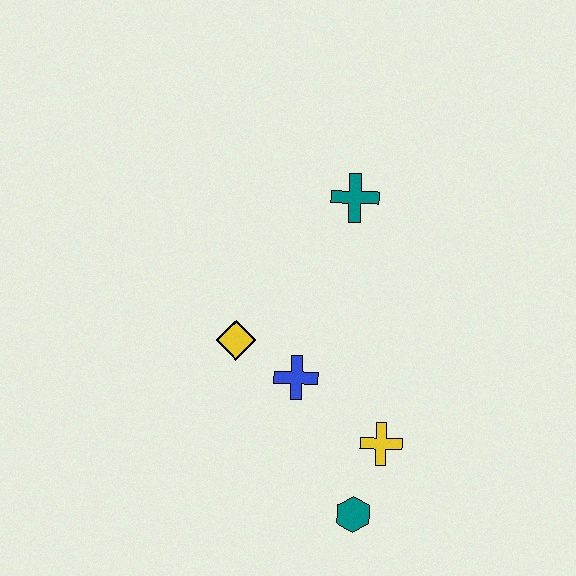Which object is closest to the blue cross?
The yellow diamond is closest to the blue cross.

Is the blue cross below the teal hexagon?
No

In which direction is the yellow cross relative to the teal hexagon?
The yellow cross is above the teal hexagon.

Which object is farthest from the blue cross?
The teal cross is farthest from the blue cross.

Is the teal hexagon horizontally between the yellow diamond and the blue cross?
No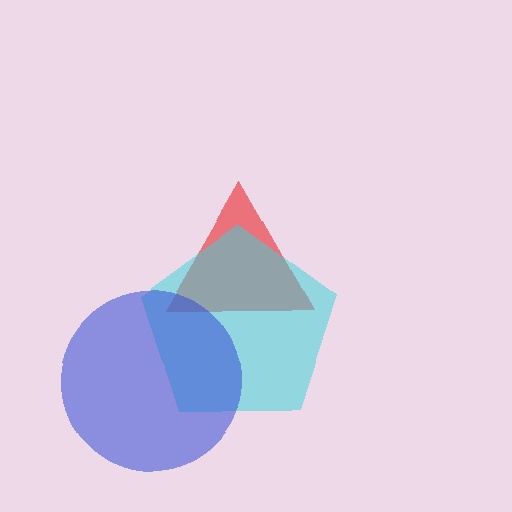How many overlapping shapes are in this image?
There are 3 overlapping shapes in the image.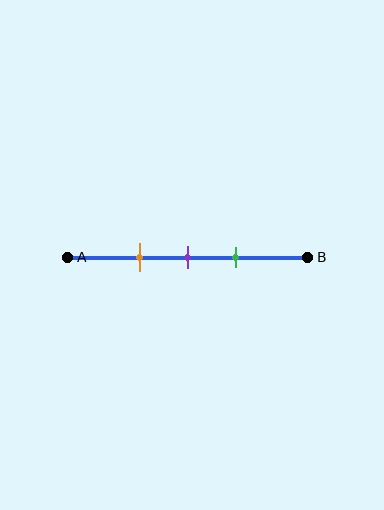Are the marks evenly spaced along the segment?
Yes, the marks are approximately evenly spaced.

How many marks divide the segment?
There are 3 marks dividing the segment.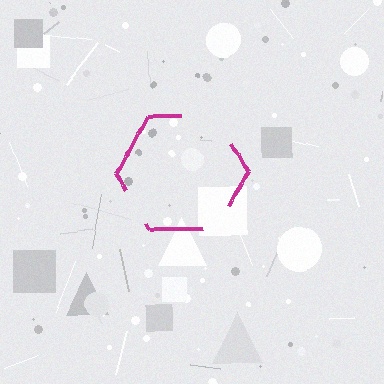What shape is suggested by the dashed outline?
The dashed outline suggests a hexagon.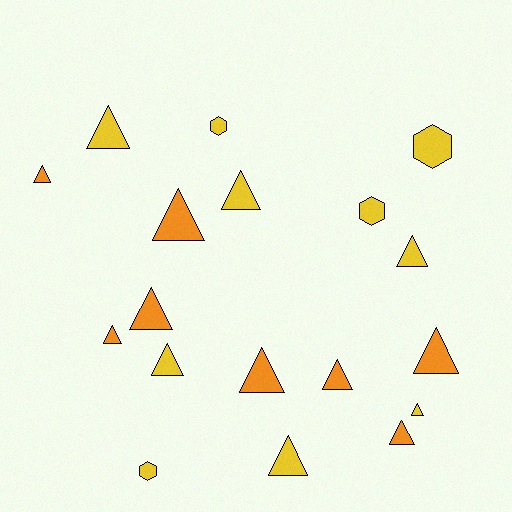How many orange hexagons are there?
There are no orange hexagons.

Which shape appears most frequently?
Triangle, with 14 objects.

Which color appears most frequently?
Yellow, with 10 objects.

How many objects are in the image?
There are 18 objects.